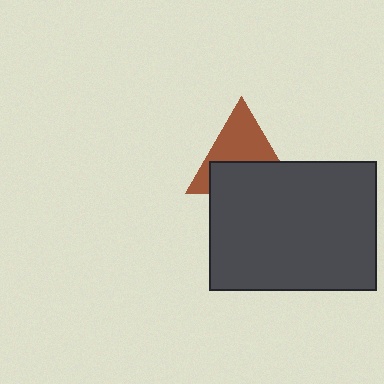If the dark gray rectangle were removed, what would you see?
You would see the complete brown triangle.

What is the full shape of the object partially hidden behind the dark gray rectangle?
The partially hidden object is a brown triangle.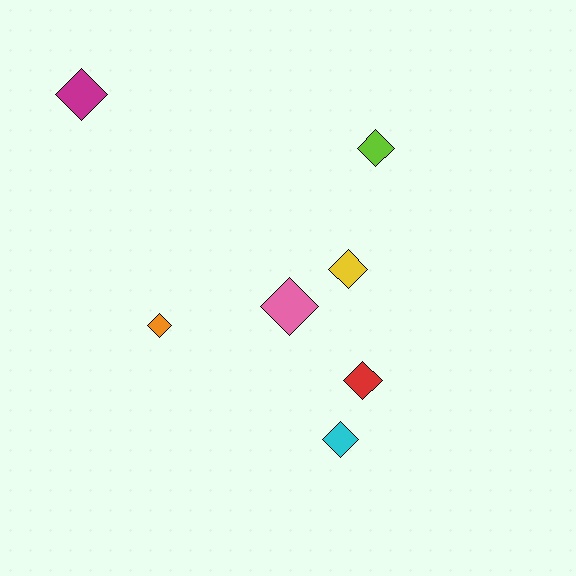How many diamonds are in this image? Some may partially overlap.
There are 7 diamonds.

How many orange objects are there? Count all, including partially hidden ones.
There is 1 orange object.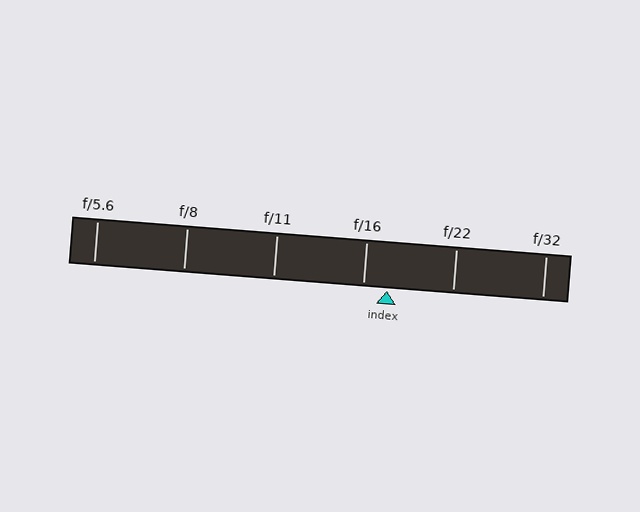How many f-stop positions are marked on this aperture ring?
There are 6 f-stop positions marked.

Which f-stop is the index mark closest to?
The index mark is closest to f/16.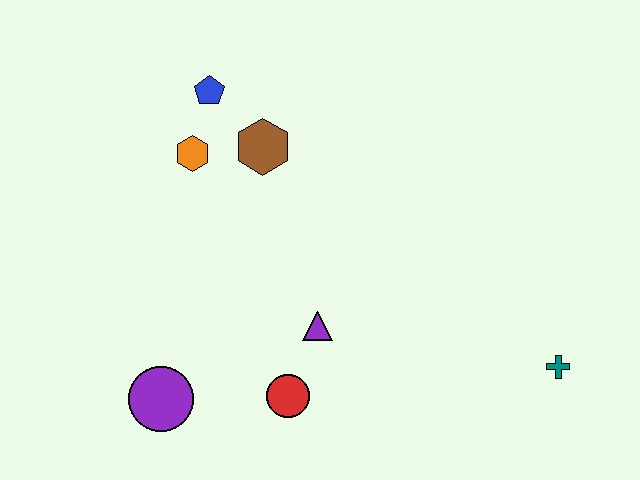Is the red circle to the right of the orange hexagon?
Yes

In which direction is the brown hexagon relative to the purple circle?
The brown hexagon is above the purple circle.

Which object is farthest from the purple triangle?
The blue pentagon is farthest from the purple triangle.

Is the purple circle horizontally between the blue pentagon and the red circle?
No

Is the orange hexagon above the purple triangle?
Yes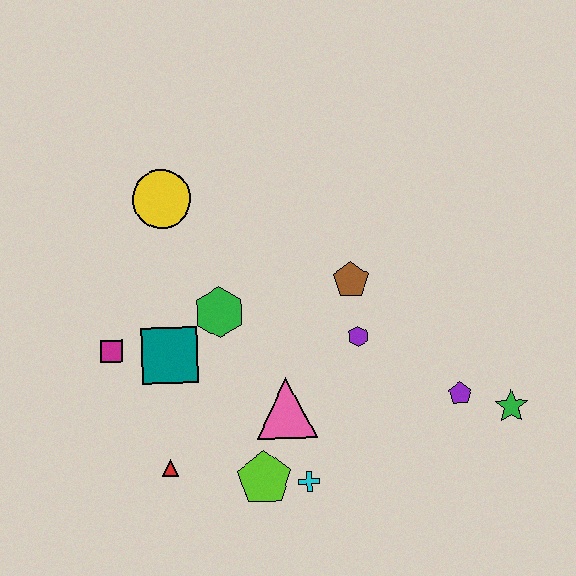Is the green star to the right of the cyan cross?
Yes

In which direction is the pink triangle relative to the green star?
The pink triangle is to the left of the green star.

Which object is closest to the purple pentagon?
The green star is closest to the purple pentagon.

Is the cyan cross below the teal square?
Yes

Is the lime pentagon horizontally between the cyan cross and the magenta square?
Yes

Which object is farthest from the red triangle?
The green star is farthest from the red triangle.